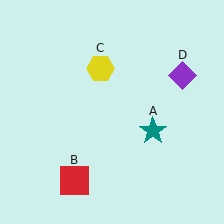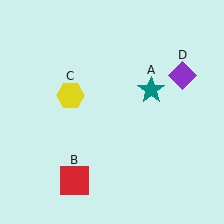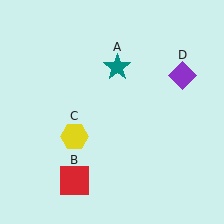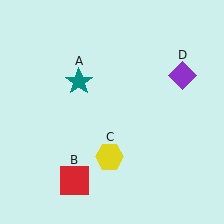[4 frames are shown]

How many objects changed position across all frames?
2 objects changed position: teal star (object A), yellow hexagon (object C).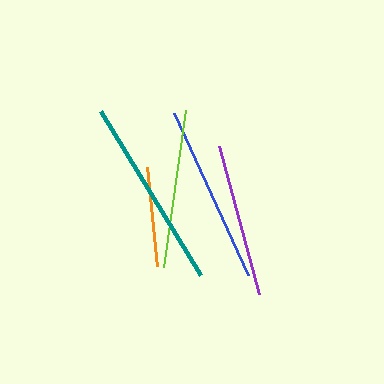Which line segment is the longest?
The teal line is the longest at approximately 192 pixels.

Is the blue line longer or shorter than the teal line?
The teal line is longer than the blue line.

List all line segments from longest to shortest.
From longest to shortest: teal, blue, lime, purple, orange.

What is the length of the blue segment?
The blue segment is approximately 179 pixels long.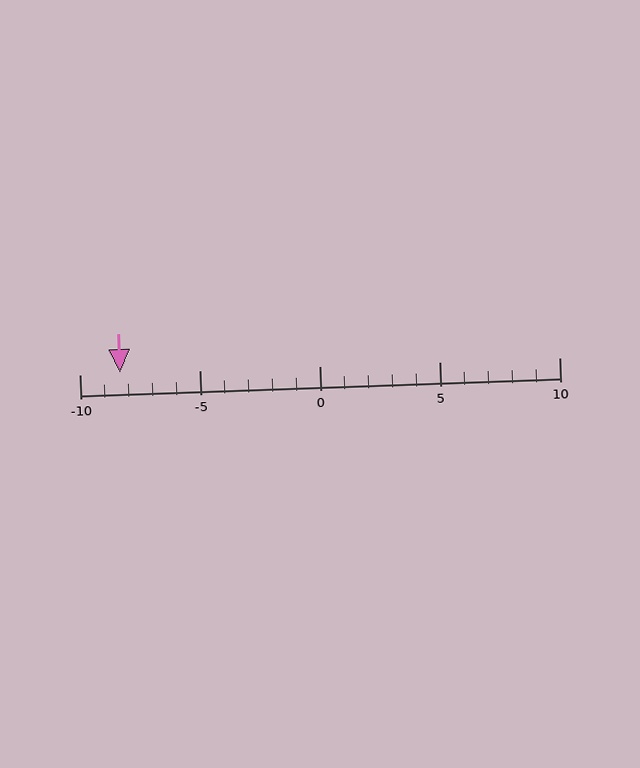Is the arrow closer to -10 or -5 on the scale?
The arrow is closer to -10.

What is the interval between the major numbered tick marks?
The major tick marks are spaced 5 units apart.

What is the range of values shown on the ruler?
The ruler shows values from -10 to 10.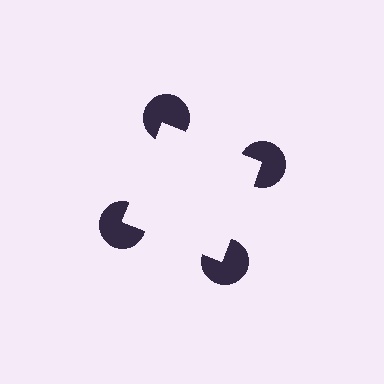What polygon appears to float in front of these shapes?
An illusory square — its edges are inferred from the aligned wedge cuts in the pac-man discs, not physically drawn.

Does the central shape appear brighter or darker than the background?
It typically appears slightly brighter than the background, even though no actual brightness change is drawn.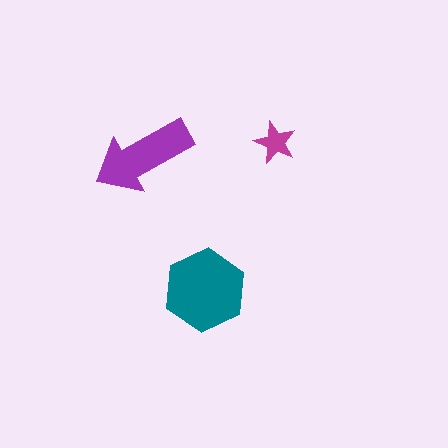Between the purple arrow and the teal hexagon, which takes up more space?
The teal hexagon.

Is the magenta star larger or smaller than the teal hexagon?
Smaller.